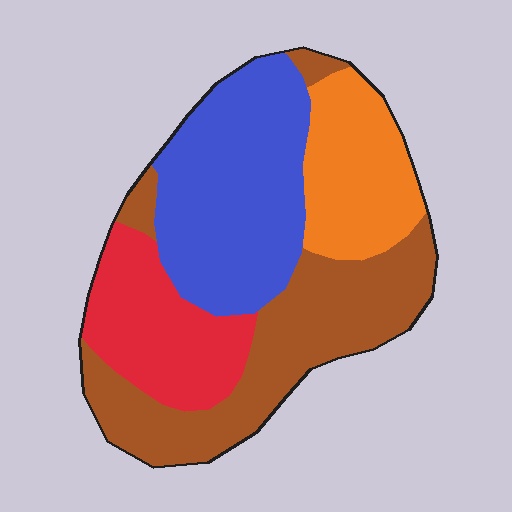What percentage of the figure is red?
Red takes up less than a quarter of the figure.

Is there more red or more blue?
Blue.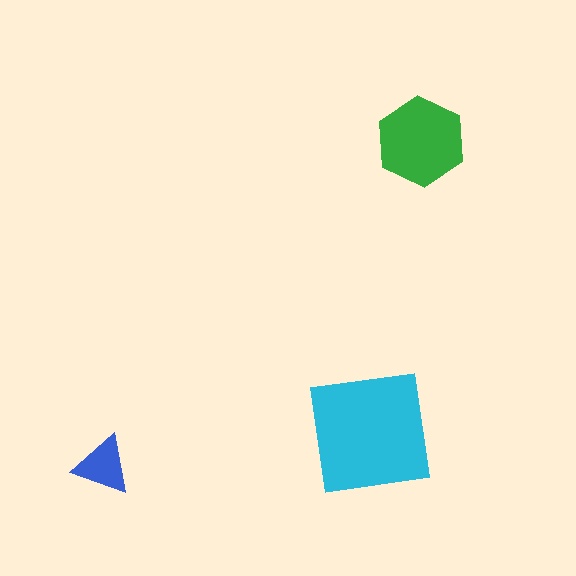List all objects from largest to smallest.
The cyan square, the green hexagon, the blue triangle.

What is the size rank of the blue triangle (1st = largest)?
3rd.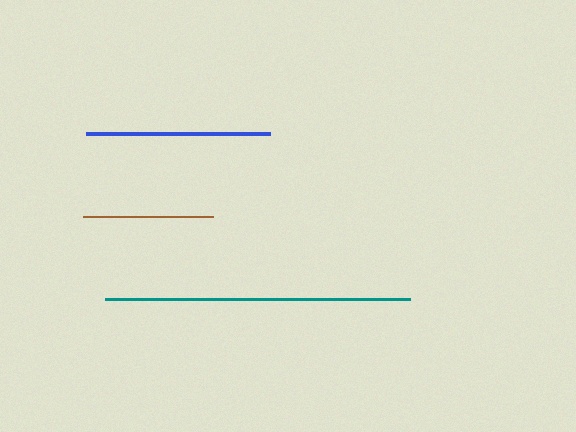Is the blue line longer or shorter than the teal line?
The teal line is longer than the blue line.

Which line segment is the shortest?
The brown line is the shortest at approximately 130 pixels.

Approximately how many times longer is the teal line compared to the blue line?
The teal line is approximately 1.7 times the length of the blue line.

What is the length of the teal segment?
The teal segment is approximately 305 pixels long.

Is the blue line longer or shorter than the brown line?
The blue line is longer than the brown line.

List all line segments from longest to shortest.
From longest to shortest: teal, blue, brown.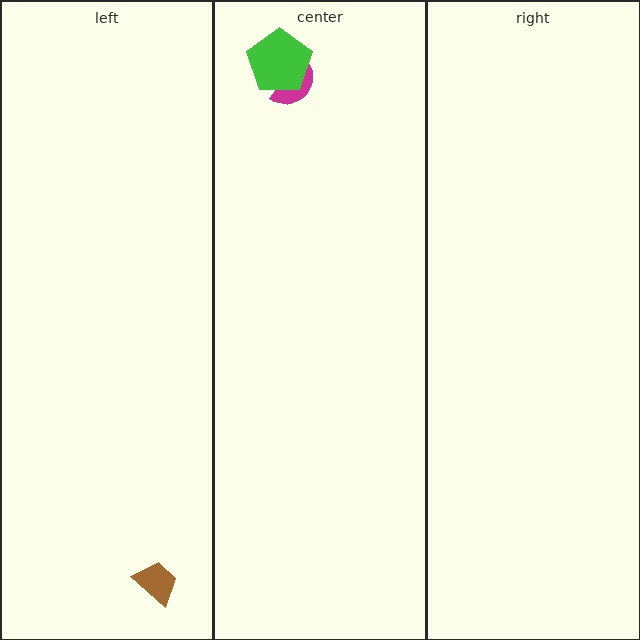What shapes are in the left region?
The brown trapezoid.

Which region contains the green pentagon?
The center region.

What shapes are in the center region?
The magenta semicircle, the green pentagon.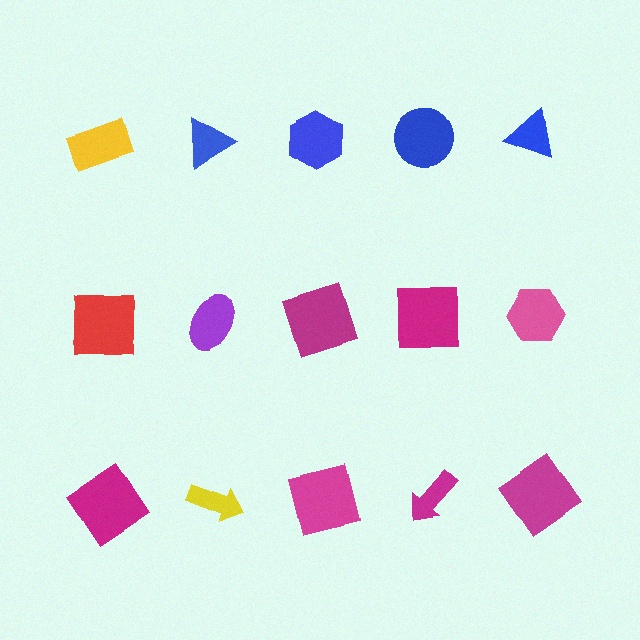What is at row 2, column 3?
A magenta square.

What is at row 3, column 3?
A magenta square.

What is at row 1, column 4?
A blue circle.